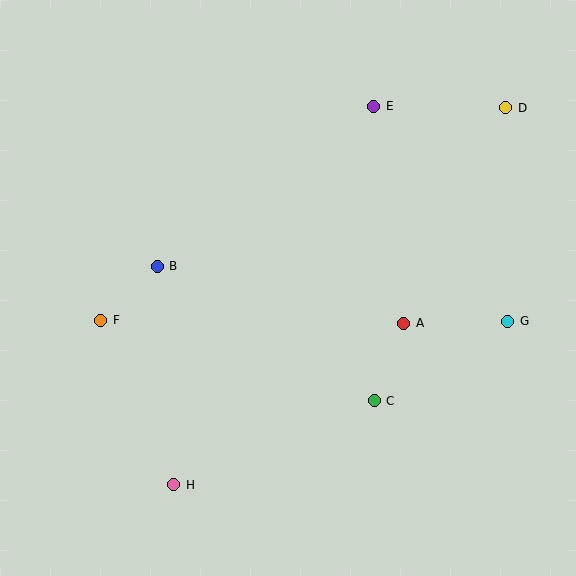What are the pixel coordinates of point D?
Point D is at (506, 108).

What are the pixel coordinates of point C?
Point C is at (374, 401).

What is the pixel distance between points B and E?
The distance between B and E is 269 pixels.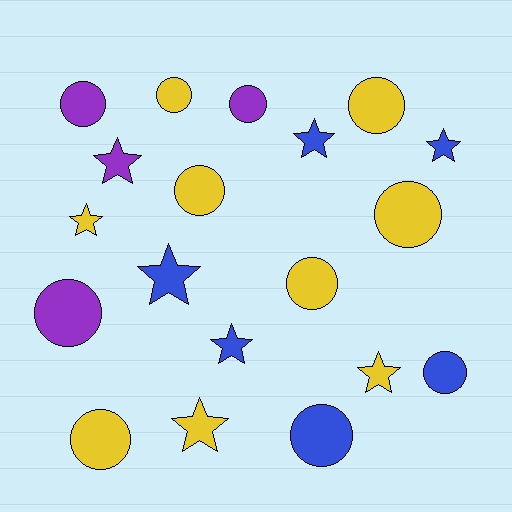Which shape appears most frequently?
Circle, with 11 objects.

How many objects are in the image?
There are 19 objects.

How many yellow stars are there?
There are 3 yellow stars.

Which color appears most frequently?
Yellow, with 9 objects.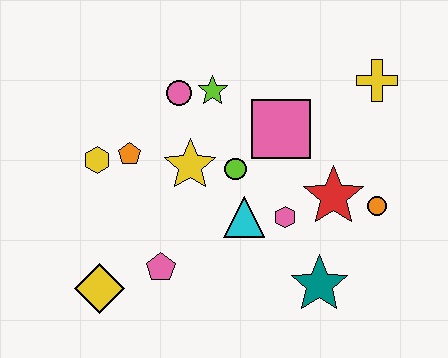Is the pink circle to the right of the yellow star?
No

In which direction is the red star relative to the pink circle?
The red star is to the right of the pink circle.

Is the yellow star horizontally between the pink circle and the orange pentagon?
No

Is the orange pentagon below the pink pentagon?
No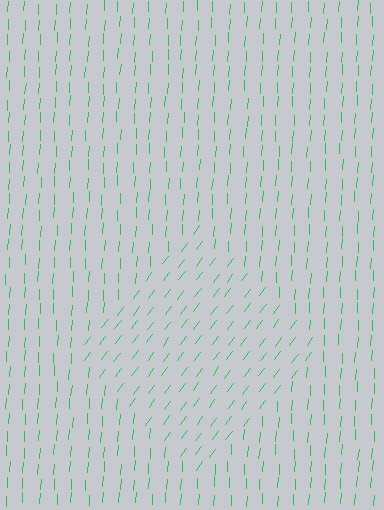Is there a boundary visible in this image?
Yes, there is a texture boundary formed by a change in line orientation.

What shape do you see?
I see a diamond.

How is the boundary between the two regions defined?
The boundary is defined purely by a change in line orientation (approximately 34 degrees difference). All lines are the same color and thickness.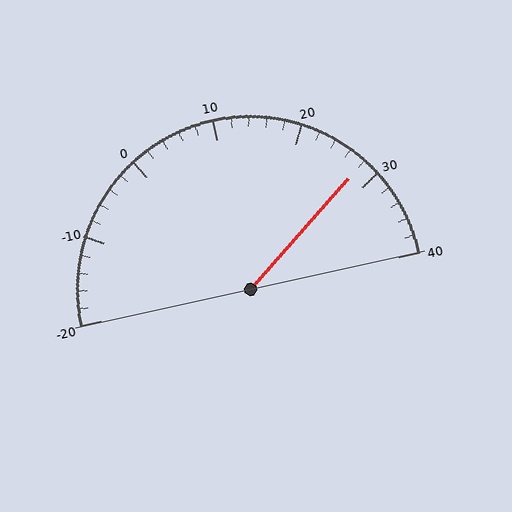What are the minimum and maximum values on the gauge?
The gauge ranges from -20 to 40.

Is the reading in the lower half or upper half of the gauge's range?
The reading is in the upper half of the range (-20 to 40).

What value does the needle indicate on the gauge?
The needle indicates approximately 28.